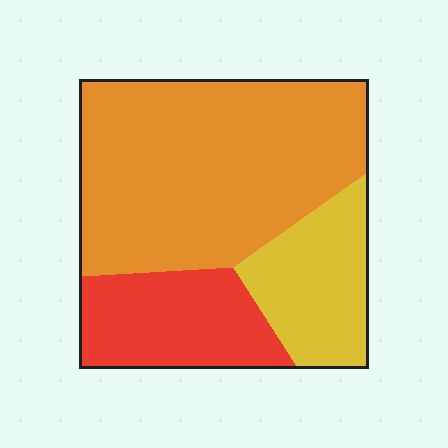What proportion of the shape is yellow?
Yellow covers roughly 20% of the shape.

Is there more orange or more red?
Orange.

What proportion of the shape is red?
Red covers about 20% of the shape.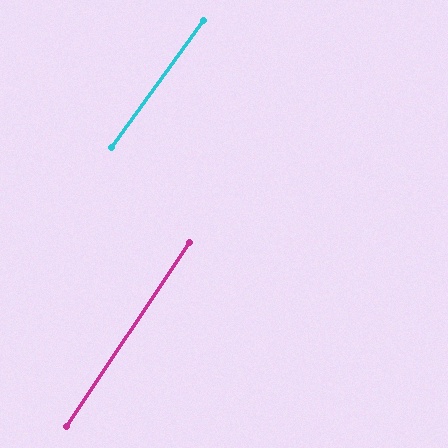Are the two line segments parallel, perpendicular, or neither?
Parallel — their directions differ by only 1.9°.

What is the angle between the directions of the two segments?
Approximately 2 degrees.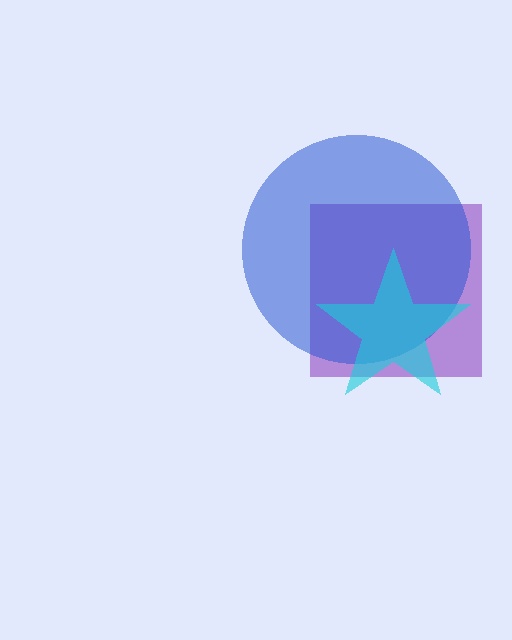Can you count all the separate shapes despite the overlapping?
Yes, there are 3 separate shapes.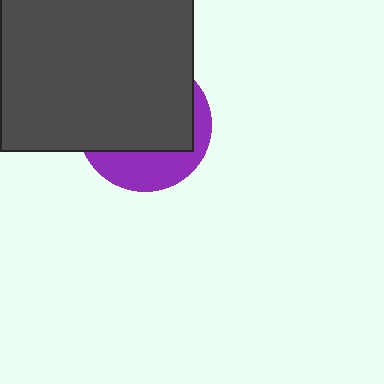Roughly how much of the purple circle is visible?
A small part of it is visible (roughly 33%).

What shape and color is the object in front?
The object in front is a dark gray square.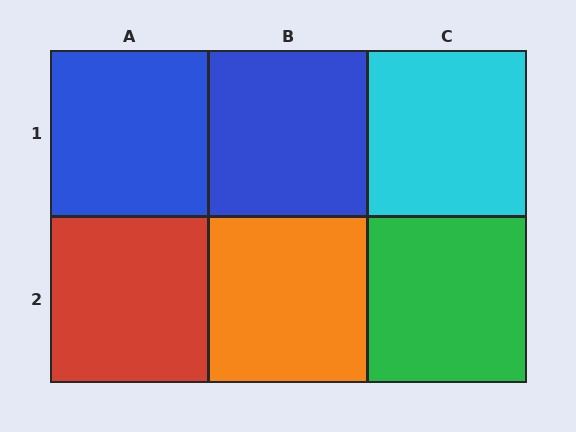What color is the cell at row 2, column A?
Red.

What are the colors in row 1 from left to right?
Blue, blue, cyan.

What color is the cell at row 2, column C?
Green.